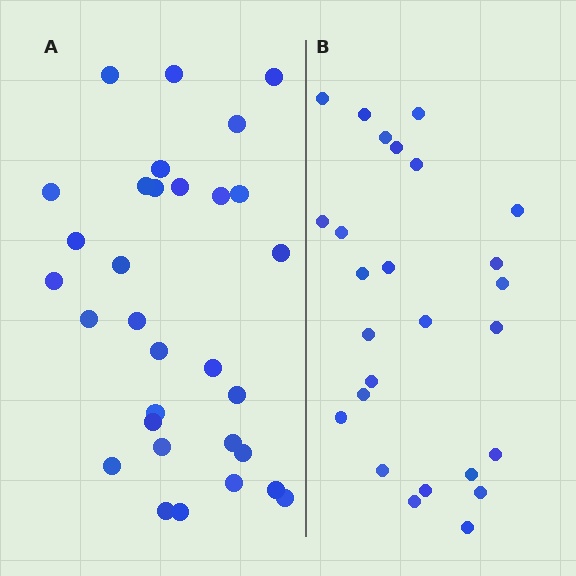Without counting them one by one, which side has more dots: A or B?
Region A (the left region) has more dots.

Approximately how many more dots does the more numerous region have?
Region A has about 5 more dots than region B.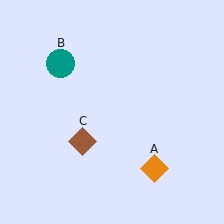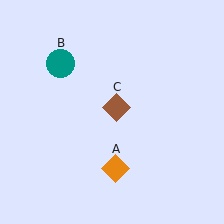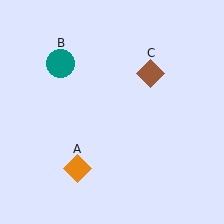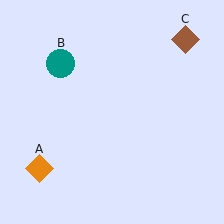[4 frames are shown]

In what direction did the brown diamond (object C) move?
The brown diamond (object C) moved up and to the right.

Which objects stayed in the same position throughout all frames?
Teal circle (object B) remained stationary.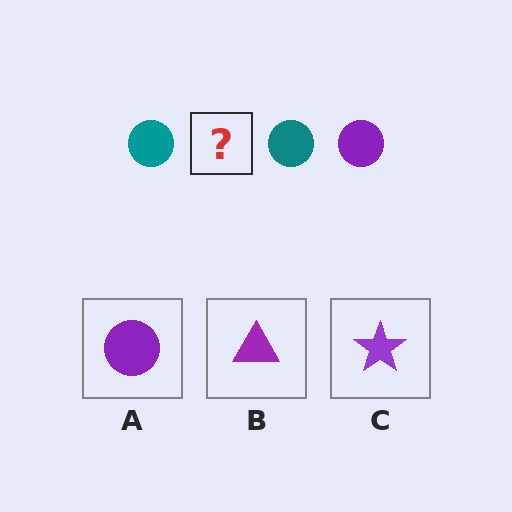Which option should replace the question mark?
Option A.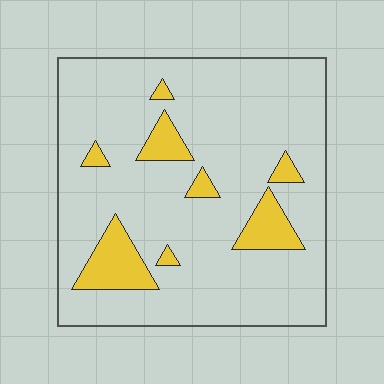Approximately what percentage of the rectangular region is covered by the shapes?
Approximately 15%.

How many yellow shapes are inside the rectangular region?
8.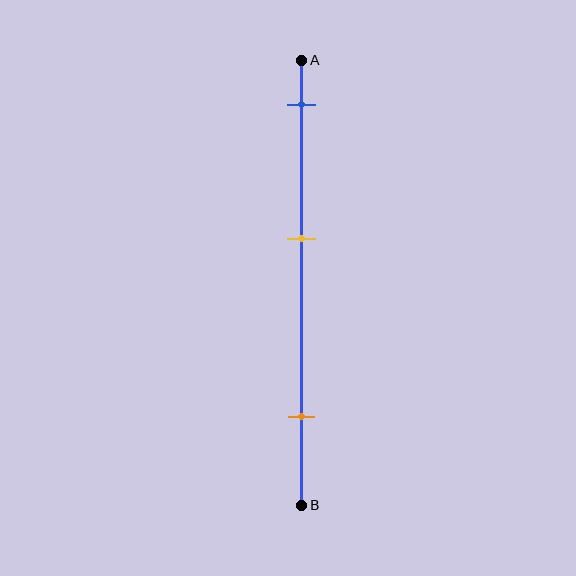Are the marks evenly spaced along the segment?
Yes, the marks are approximately evenly spaced.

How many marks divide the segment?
There are 3 marks dividing the segment.